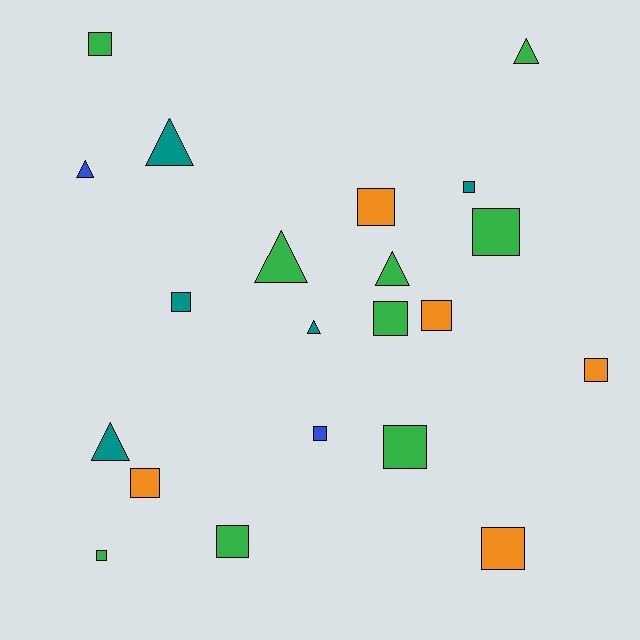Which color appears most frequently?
Green, with 9 objects.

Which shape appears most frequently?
Square, with 14 objects.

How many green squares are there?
There are 6 green squares.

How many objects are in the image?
There are 21 objects.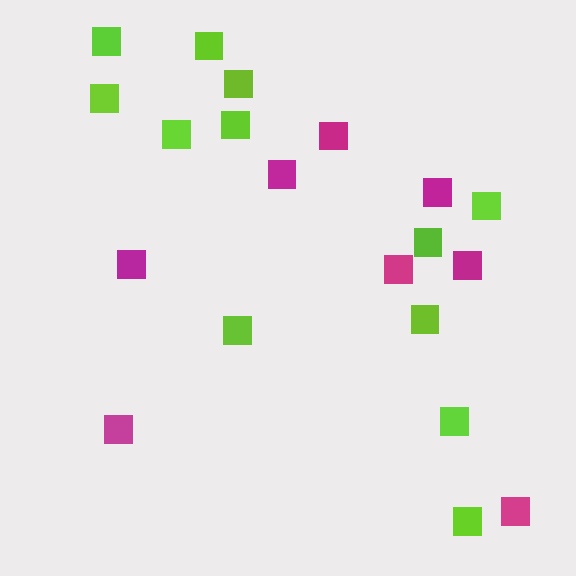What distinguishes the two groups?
There are 2 groups: one group of magenta squares (8) and one group of lime squares (12).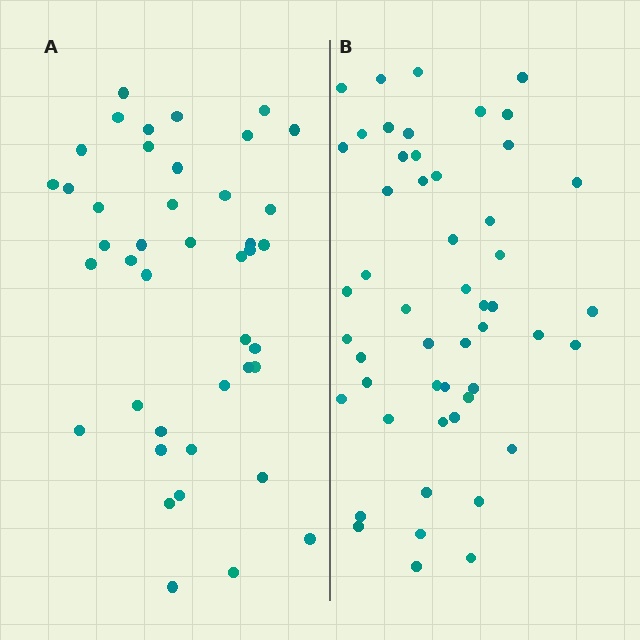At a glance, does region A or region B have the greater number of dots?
Region B (the right region) has more dots.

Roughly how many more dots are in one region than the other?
Region B has roughly 8 or so more dots than region A.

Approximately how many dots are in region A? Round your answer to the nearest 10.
About 40 dots. (The exact count is 42, which rounds to 40.)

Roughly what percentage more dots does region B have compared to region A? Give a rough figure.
About 20% more.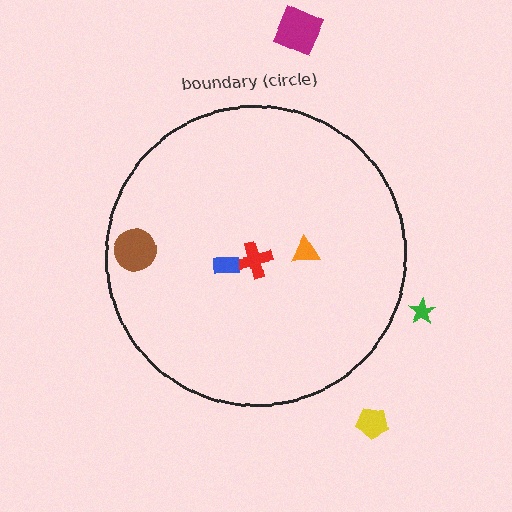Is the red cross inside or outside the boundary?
Inside.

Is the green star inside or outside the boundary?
Outside.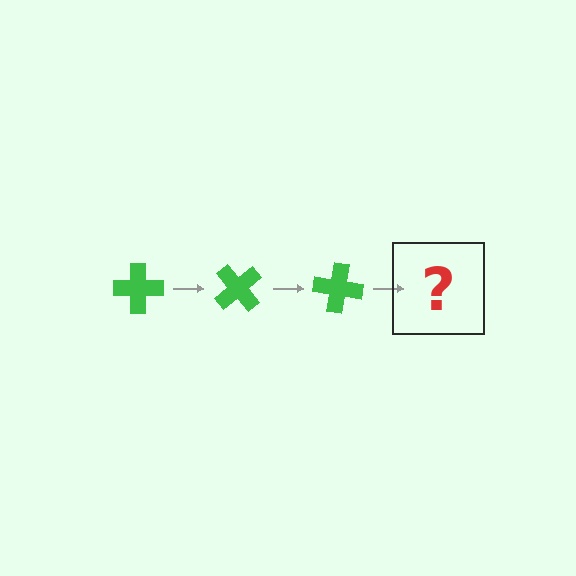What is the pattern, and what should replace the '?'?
The pattern is that the cross rotates 50 degrees each step. The '?' should be a green cross rotated 150 degrees.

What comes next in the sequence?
The next element should be a green cross rotated 150 degrees.